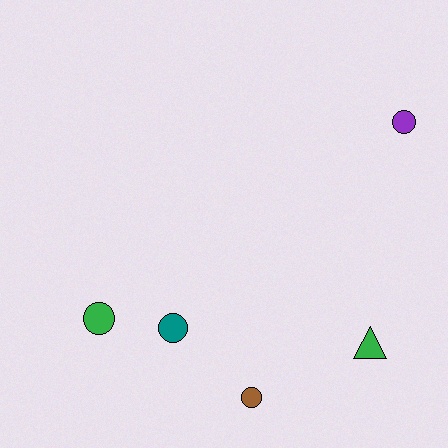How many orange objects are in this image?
There are no orange objects.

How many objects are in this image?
There are 5 objects.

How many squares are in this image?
There are no squares.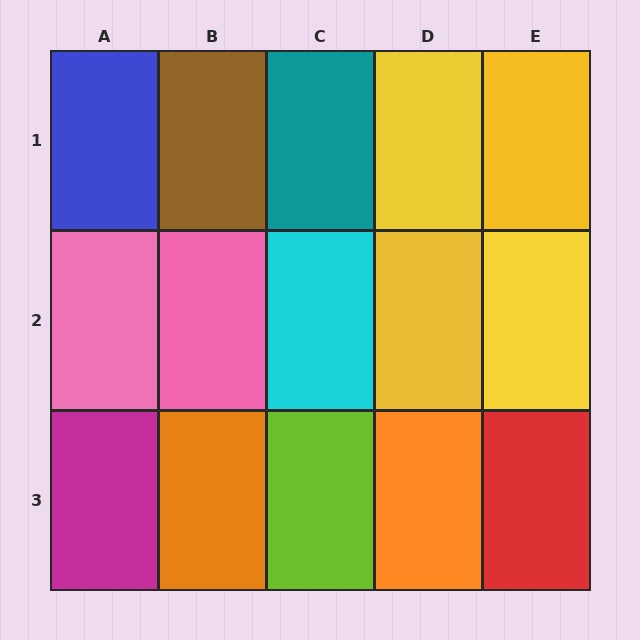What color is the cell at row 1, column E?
Yellow.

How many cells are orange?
2 cells are orange.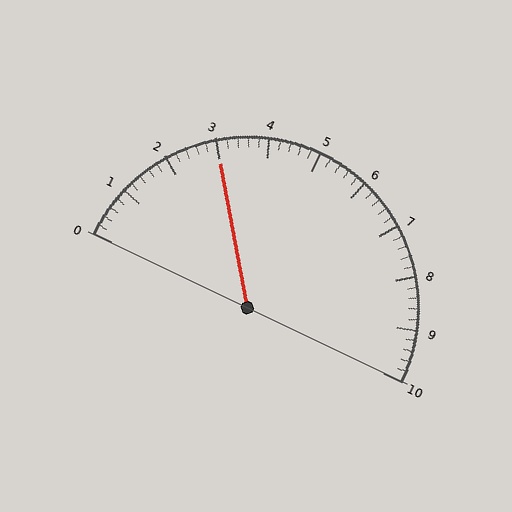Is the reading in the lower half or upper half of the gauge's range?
The reading is in the lower half of the range (0 to 10).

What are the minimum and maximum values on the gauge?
The gauge ranges from 0 to 10.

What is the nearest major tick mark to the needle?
The nearest major tick mark is 3.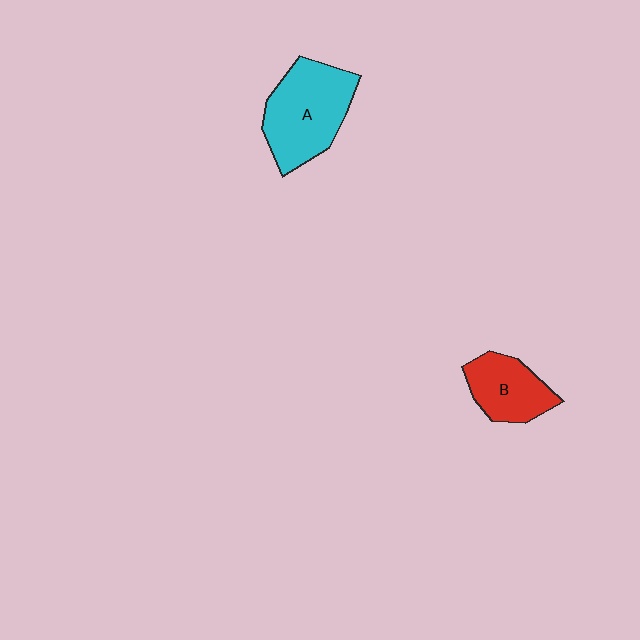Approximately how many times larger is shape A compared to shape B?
Approximately 1.6 times.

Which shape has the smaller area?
Shape B (red).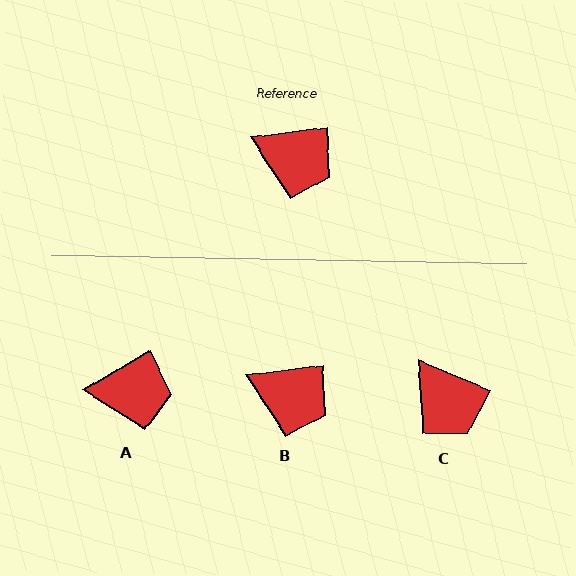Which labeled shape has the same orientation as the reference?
B.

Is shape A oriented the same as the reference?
No, it is off by about 24 degrees.